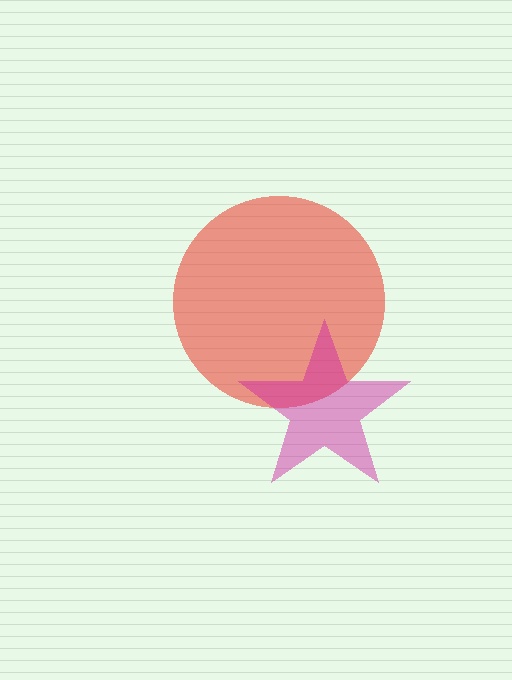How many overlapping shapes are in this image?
There are 2 overlapping shapes in the image.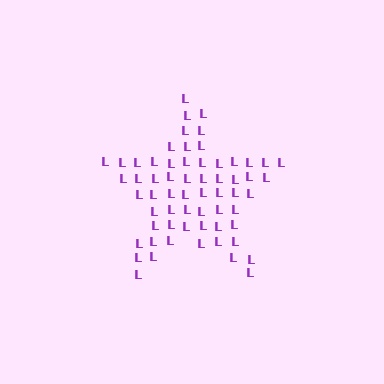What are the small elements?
The small elements are letter L's.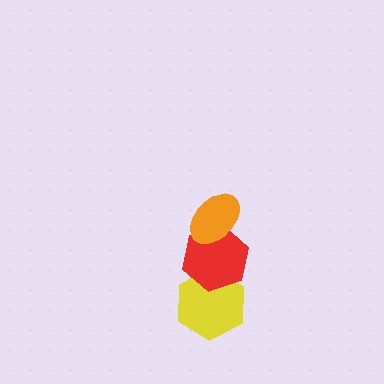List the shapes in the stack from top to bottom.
From top to bottom: the orange ellipse, the red hexagon, the yellow hexagon.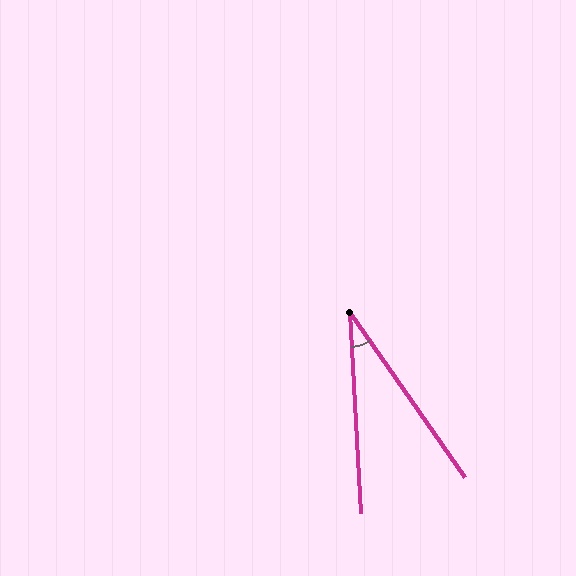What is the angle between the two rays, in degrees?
Approximately 32 degrees.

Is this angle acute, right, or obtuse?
It is acute.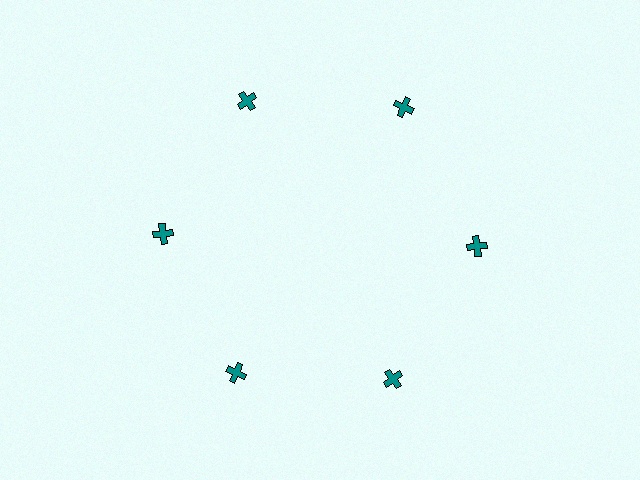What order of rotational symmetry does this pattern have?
This pattern has 6-fold rotational symmetry.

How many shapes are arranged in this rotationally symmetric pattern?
There are 6 shapes, arranged in 6 groups of 1.